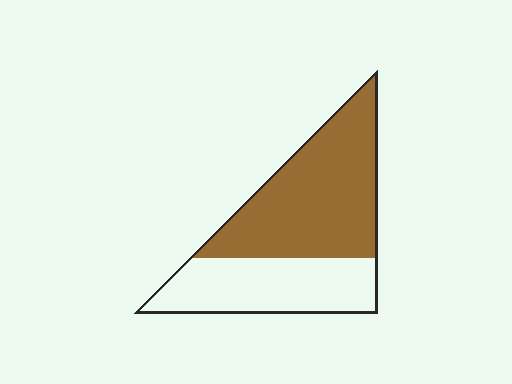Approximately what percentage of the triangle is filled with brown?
Approximately 60%.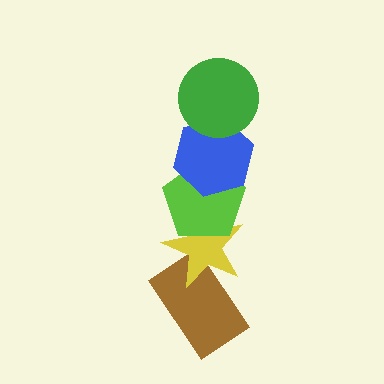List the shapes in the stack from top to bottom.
From top to bottom: the green circle, the blue hexagon, the lime pentagon, the yellow star, the brown rectangle.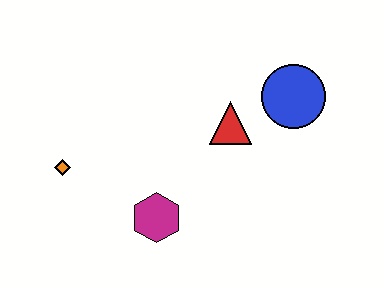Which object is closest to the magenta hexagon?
The orange diamond is closest to the magenta hexagon.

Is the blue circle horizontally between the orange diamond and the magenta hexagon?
No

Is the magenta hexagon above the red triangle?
No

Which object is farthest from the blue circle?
The orange diamond is farthest from the blue circle.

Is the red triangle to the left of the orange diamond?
No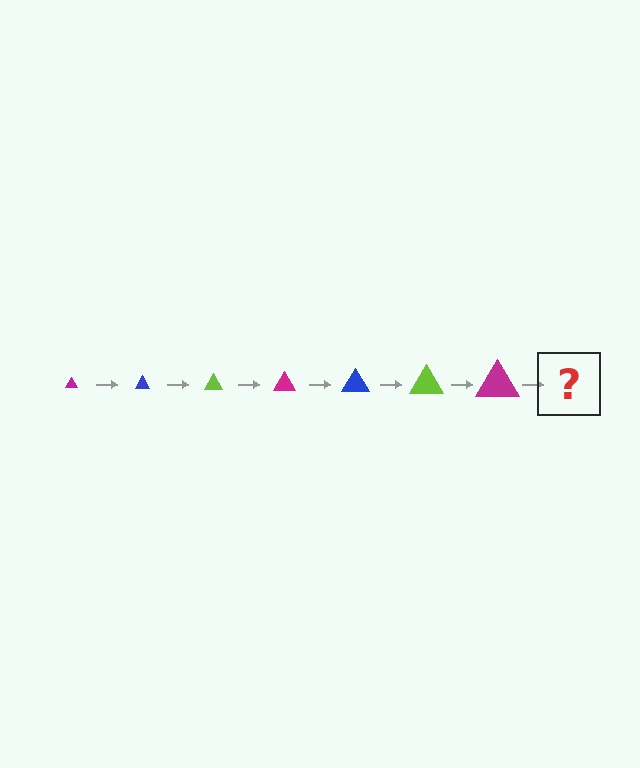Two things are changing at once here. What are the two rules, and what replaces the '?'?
The two rules are that the triangle grows larger each step and the color cycles through magenta, blue, and lime. The '?' should be a blue triangle, larger than the previous one.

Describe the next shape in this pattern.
It should be a blue triangle, larger than the previous one.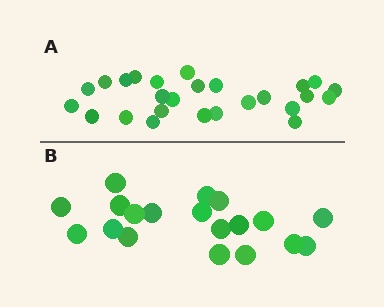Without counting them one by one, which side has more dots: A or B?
Region A (the top region) has more dots.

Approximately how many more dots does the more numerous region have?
Region A has roughly 8 or so more dots than region B.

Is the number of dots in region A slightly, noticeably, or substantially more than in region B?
Region A has noticeably more, but not dramatically so. The ratio is roughly 1.4 to 1.